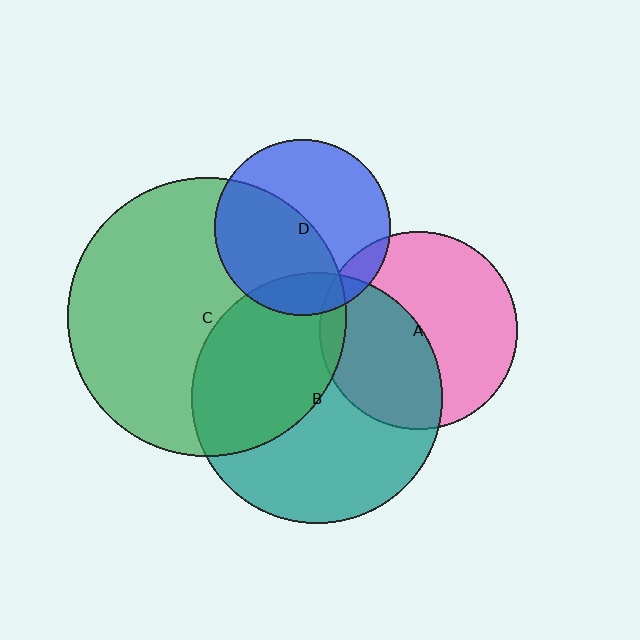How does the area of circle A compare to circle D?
Approximately 1.3 times.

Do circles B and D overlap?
Yes.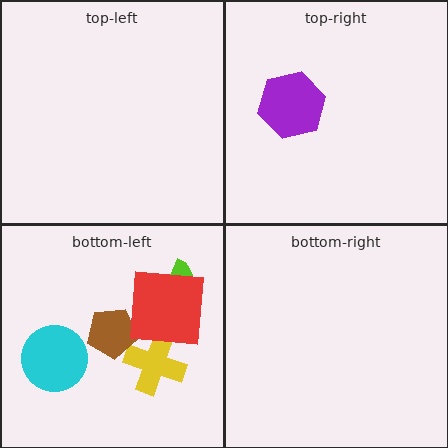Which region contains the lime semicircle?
The bottom-left region.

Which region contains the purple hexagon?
The top-right region.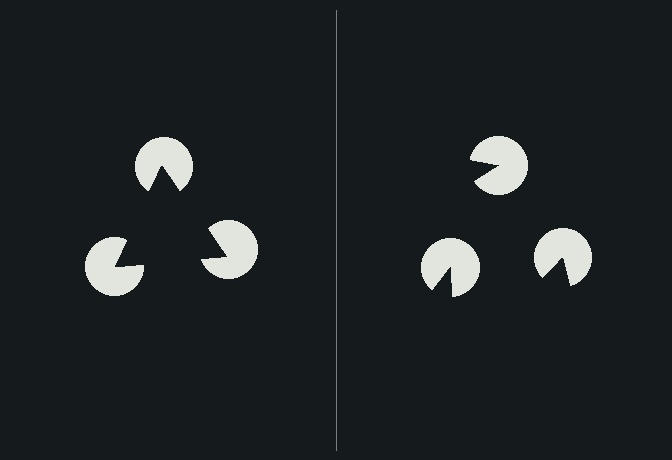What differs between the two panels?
The pac-man discs are positioned identically on both sides; only the wedge orientations differ. On the left they align to a triangle; on the right they are misaligned.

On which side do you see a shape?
An illusory triangle appears on the left side. On the right side the wedge cuts are rotated, so no coherent shape forms.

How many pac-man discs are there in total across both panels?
6 — 3 on each side.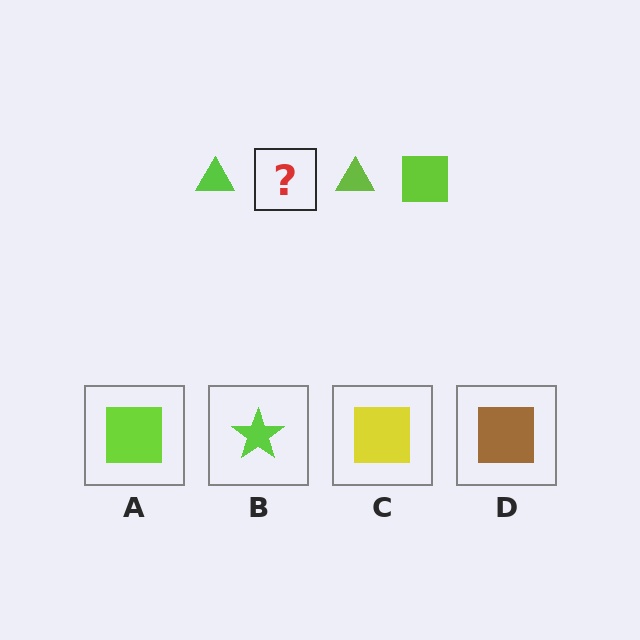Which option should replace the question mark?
Option A.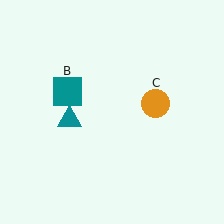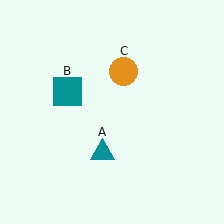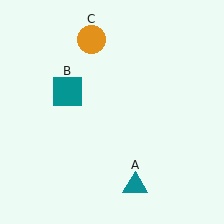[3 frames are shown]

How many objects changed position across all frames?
2 objects changed position: teal triangle (object A), orange circle (object C).